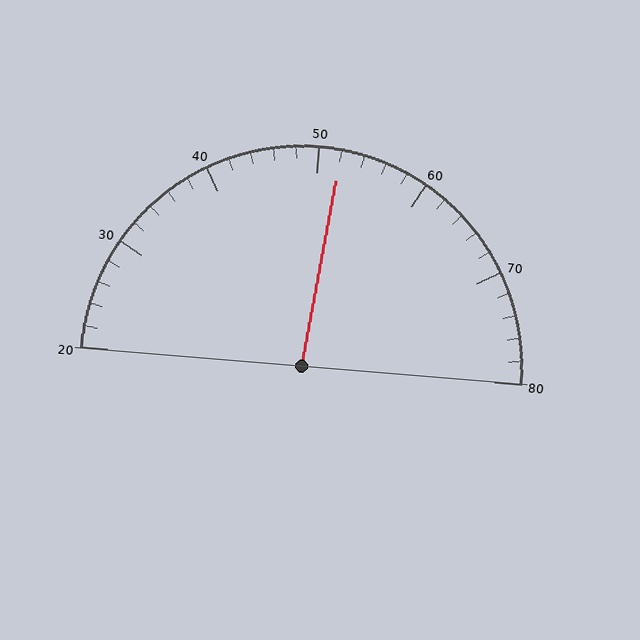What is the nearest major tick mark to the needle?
The nearest major tick mark is 50.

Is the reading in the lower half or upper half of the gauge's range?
The reading is in the upper half of the range (20 to 80).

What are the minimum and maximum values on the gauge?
The gauge ranges from 20 to 80.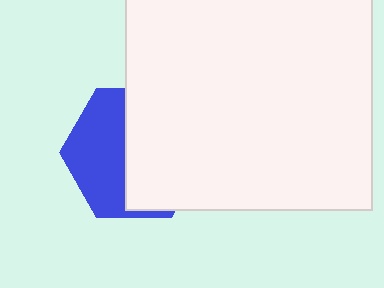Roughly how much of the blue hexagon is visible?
A small part of it is visible (roughly 44%).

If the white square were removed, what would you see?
You would see the complete blue hexagon.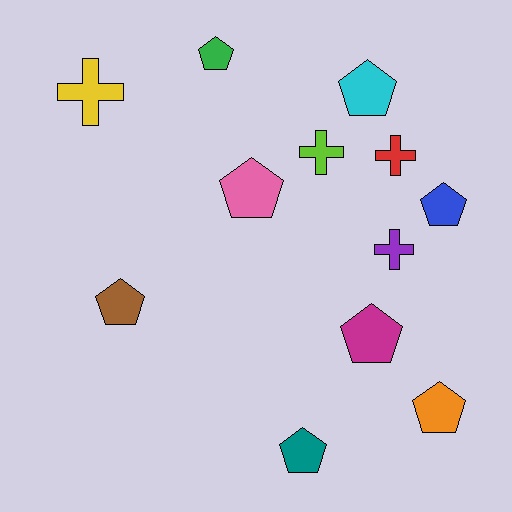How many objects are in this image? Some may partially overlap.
There are 12 objects.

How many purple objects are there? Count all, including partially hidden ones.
There is 1 purple object.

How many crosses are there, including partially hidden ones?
There are 4 crosses.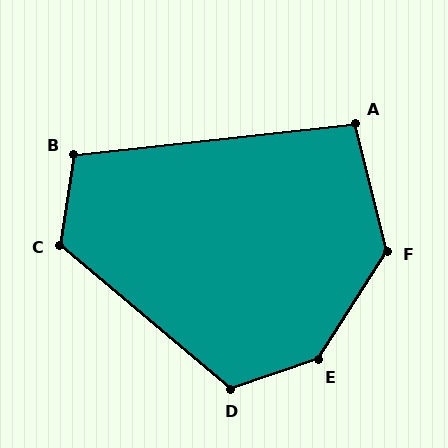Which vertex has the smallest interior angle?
A, at approximately 98 degrees.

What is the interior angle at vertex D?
Approximately 121 degrees (obtuse).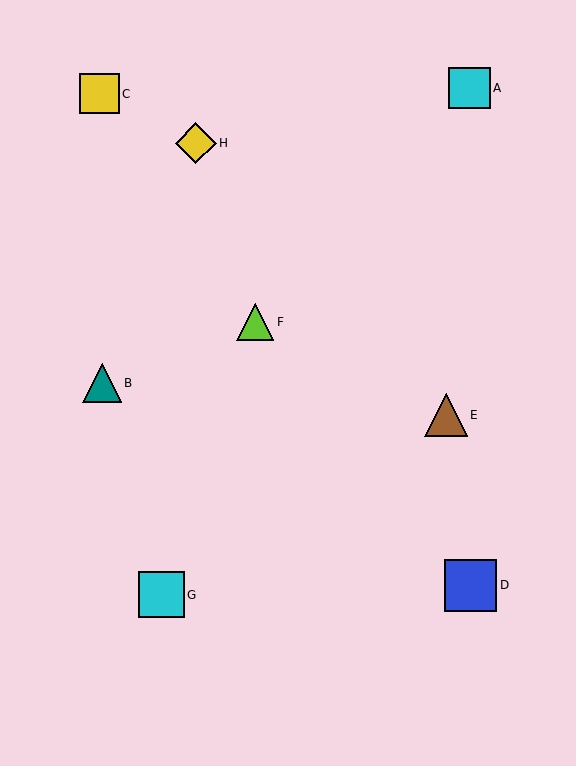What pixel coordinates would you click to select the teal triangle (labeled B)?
Click at (102, 383) to select the teal triangle B.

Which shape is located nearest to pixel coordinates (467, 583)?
The blue square (labeled D) at (471, 585) is nearest to that location.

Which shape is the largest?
The blue square (labeled D) is the largest.